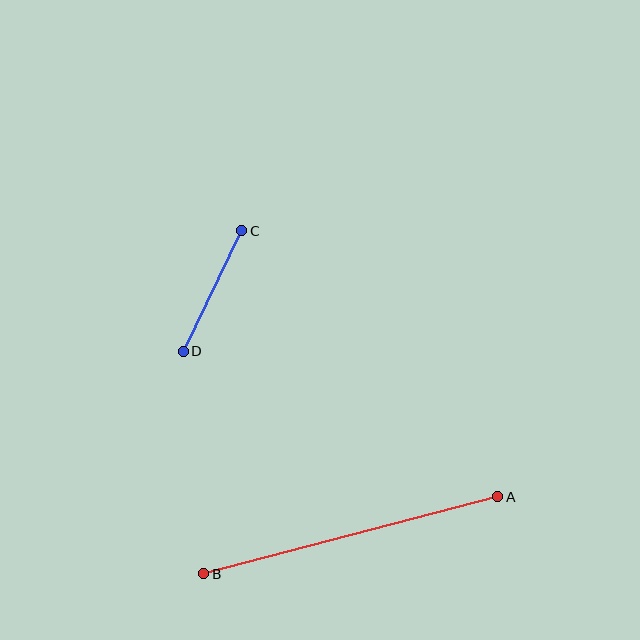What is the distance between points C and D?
The distance is approximately 134 pixels.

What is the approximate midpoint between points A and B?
The midpoint is at approximately (351, 535) pixels.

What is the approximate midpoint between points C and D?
The midpoint is at approximately (213, 291) pixels.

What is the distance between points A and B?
The distance is approximately 304 pixels.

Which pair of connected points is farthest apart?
Points A and B are farthest apart.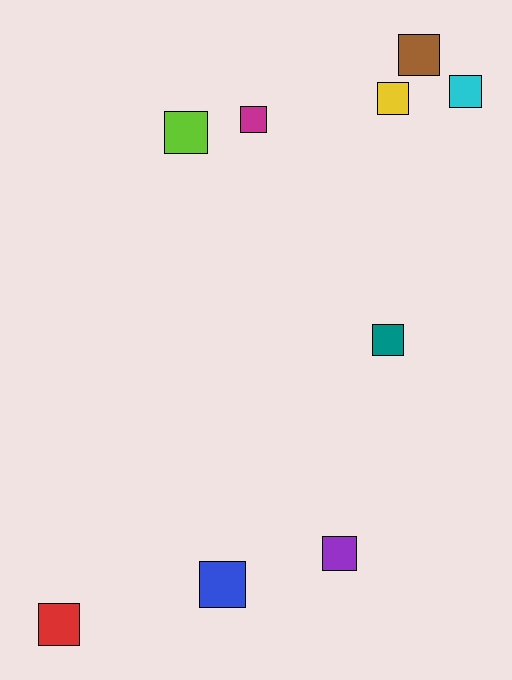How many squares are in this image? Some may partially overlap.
There are 9 squares.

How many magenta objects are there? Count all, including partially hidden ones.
There is 1 magenta object.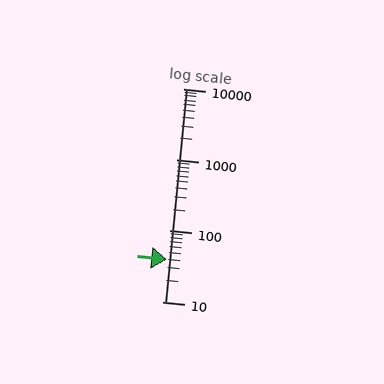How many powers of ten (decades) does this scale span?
The scale spans 3 decades, from 10 to 10000.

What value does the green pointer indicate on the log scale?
The pointer indicates approximately 40.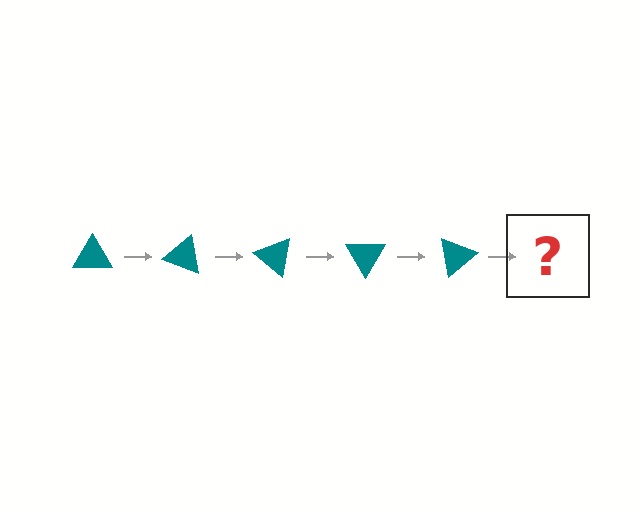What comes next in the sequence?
The next element should be a teal triangle rotated 100 degrees.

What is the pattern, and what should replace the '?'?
The pattern is that the triangle rotates 20 degrees each step. The '?' should be a teal triangle rotated 100 degrees.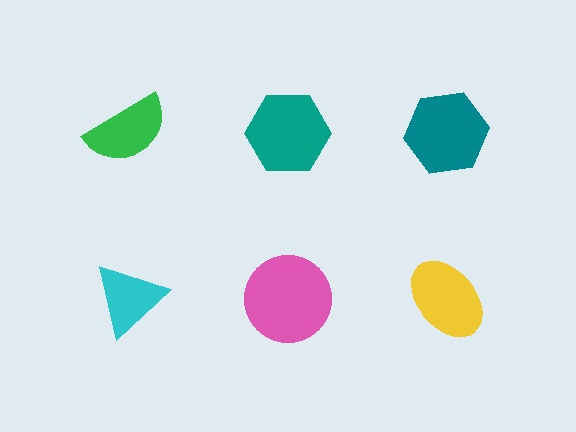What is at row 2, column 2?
A pink circle.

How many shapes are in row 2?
3 shapes.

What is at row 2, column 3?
A yellow ellipse.